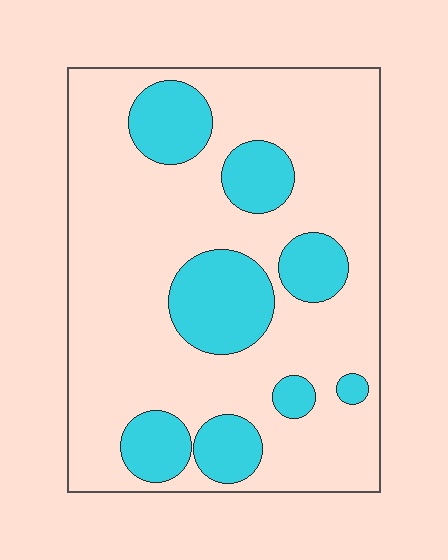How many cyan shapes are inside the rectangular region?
8.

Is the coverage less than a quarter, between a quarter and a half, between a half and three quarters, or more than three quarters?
Less than a quarter.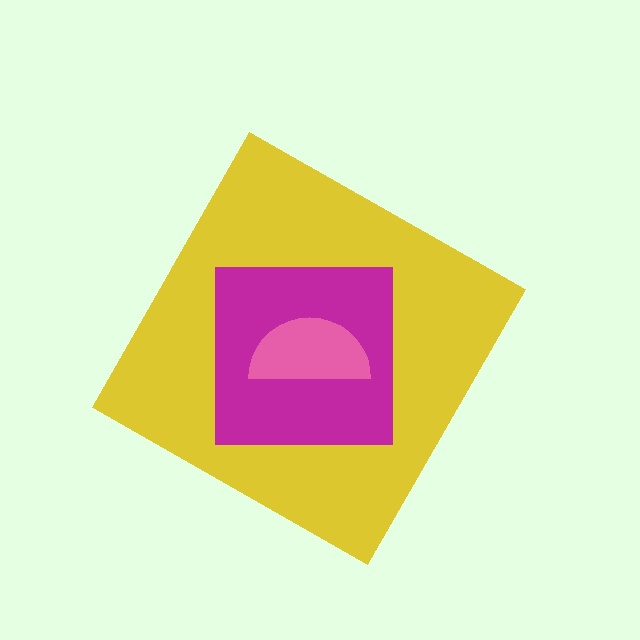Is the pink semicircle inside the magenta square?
Yes.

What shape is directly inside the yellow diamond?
The magenta square.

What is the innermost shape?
The pink semicircle.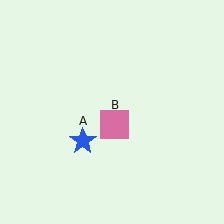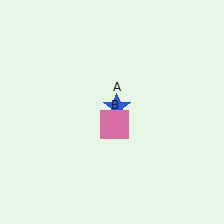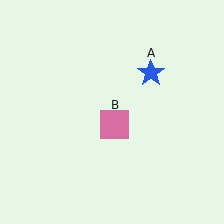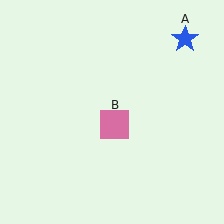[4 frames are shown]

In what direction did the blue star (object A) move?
The blue star (object A) moved up and to the right.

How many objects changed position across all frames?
1 object changed position: blue star (object A).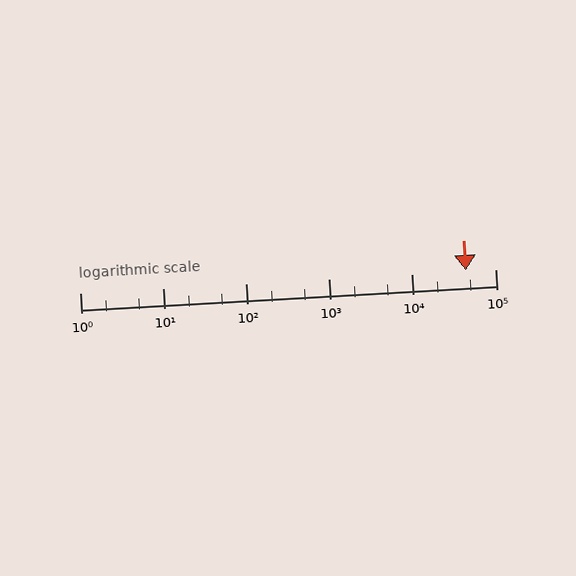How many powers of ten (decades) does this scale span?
The scale spans 5 decades, from 1 to 100000.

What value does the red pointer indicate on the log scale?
The pointer indicates approximately 44000.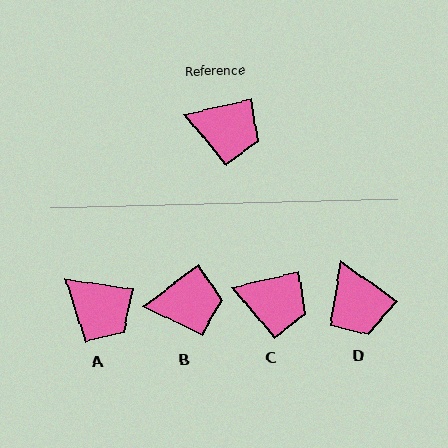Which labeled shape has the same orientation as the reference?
C.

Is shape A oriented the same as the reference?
No, it is off by about 22 degrees.